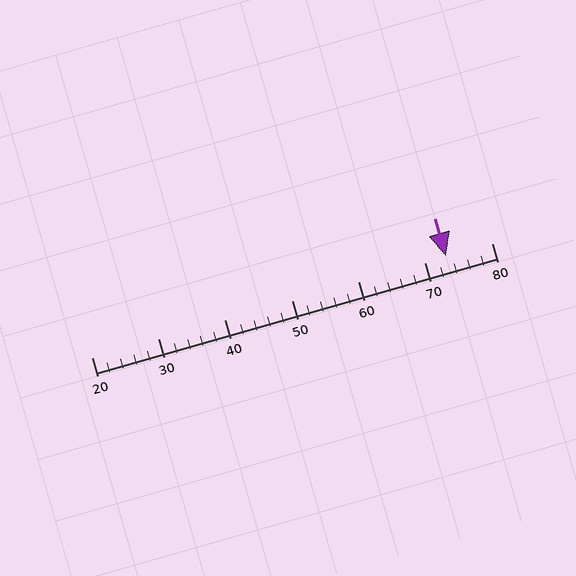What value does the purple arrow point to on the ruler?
The purple arrow points to approximately 73.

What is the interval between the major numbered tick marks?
The major tick marks are spaced 10 units apart.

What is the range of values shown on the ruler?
The ruler shows values from 20 to 80.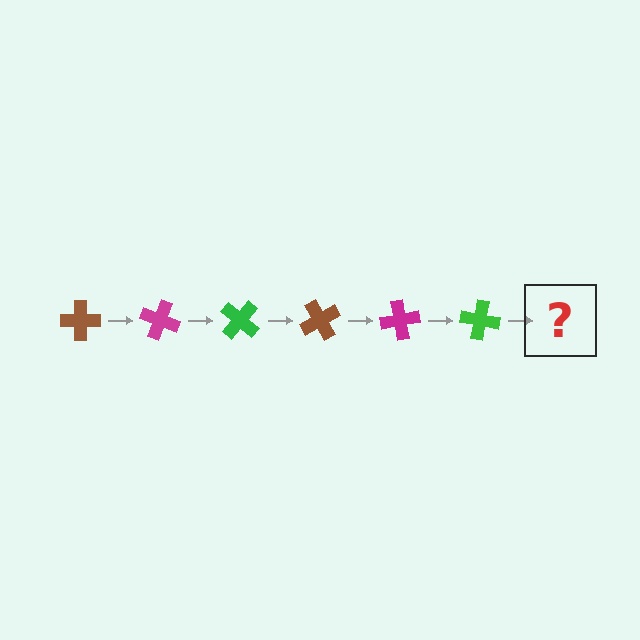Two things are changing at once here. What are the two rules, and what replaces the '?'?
The two rules are that it rotates 20 degrees each step and the color cycles through brown, magenta, and green. The '?' should be a brown cross, rotated 120 degrees from the start.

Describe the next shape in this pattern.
It should be a brown cross, rotated 120 degrees from the start.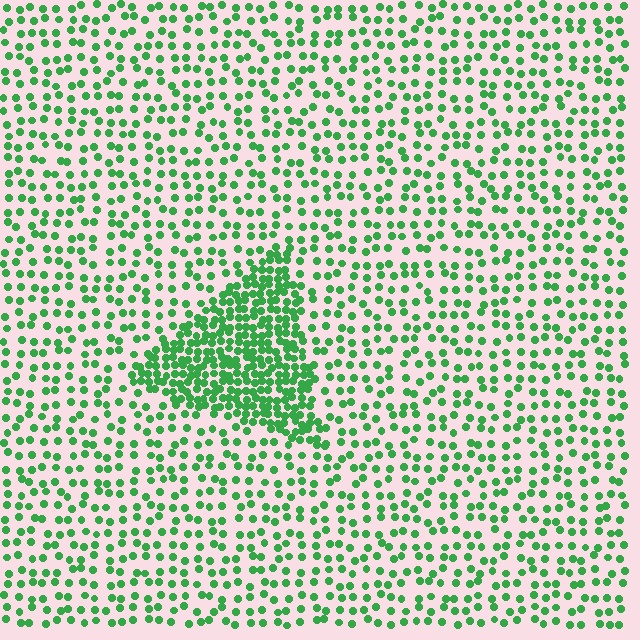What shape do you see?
I see a triangle.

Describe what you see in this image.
The image contains small green elements arranged at two different densities. A triangle-shaped region is visible where the elements are more densely packed than the surrounding area.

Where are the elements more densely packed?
The elements are more densely packed inside the triangle boundary.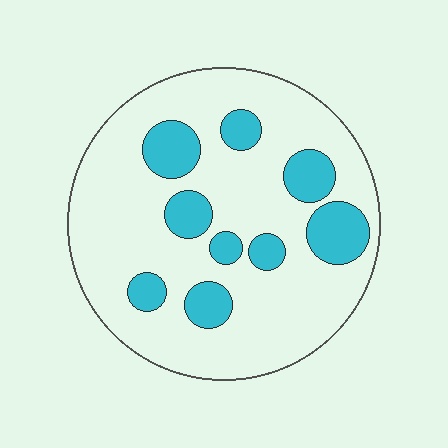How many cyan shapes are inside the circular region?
9.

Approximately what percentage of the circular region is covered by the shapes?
Approximately 20%.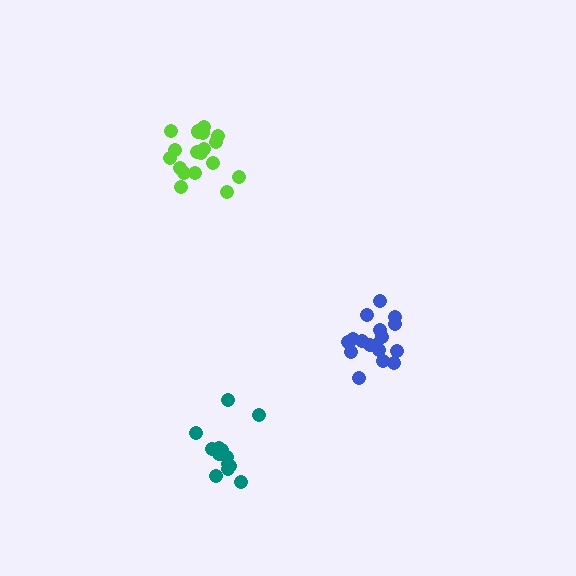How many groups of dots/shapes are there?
There are 3 groups.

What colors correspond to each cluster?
The clusters are colored: lime, teal, blue.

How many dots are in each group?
Group 1: 18 dots, Group 2: 13 dots, Group 3: 17 dots (48 total).